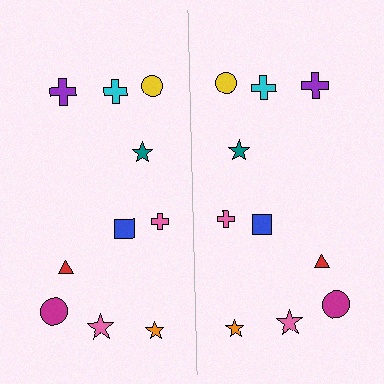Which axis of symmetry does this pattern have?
The pattern has a vertical axis of symmetry running through the center of the image.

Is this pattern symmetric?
Yes, this pattern has bilateral (reflection) symmetry.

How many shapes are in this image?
There are 20 shapes in this image.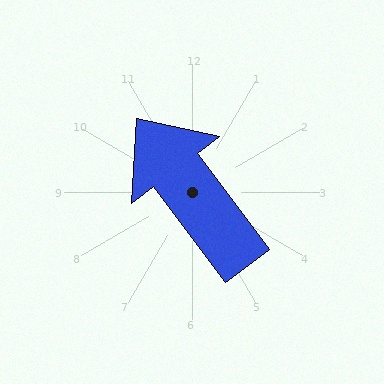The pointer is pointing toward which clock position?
Roughly 11 o'clock.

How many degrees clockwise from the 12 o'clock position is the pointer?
Approximately 323 degrees.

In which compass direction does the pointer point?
Northwest.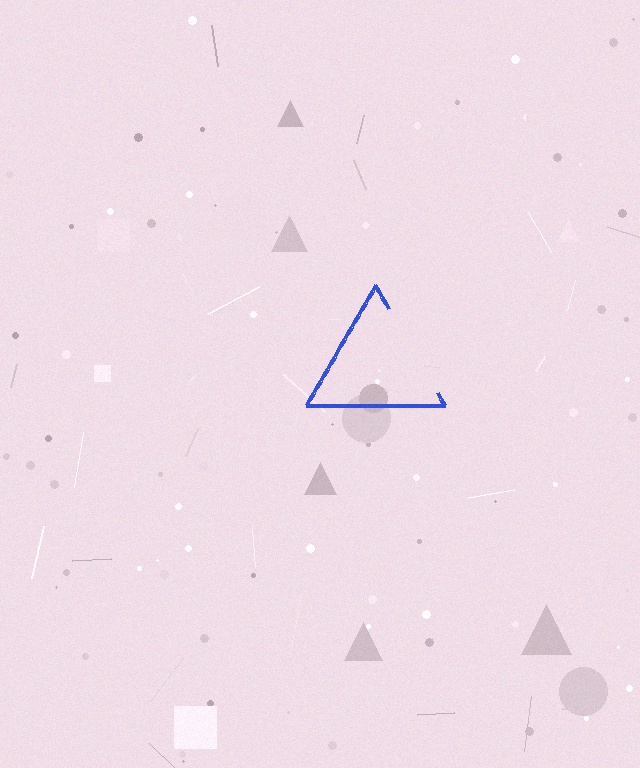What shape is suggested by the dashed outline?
The dashed outline suggests a triangle.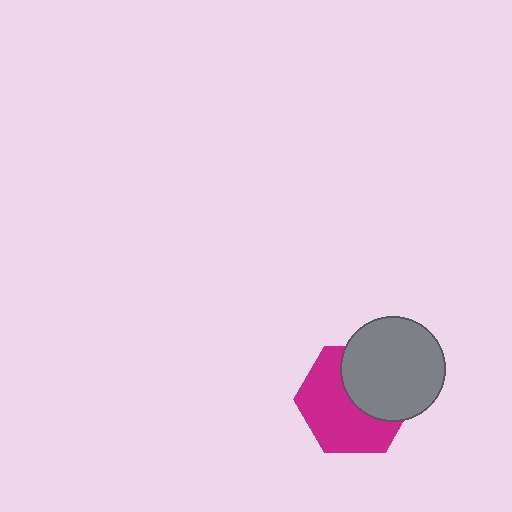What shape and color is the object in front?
The object in front is a gray circle.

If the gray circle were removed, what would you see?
You would see the complete magenta hexagon.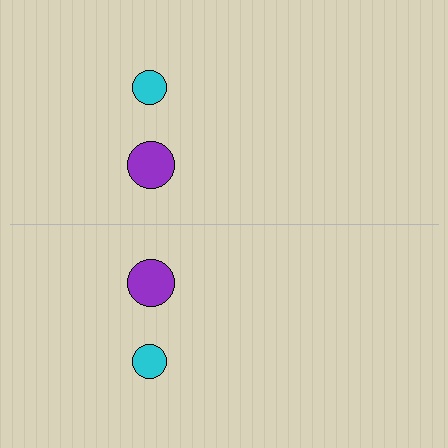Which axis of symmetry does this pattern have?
The pattern has a horizontal axis of symmetry running through the center of the image.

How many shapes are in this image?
There are 4 shapes in this image.